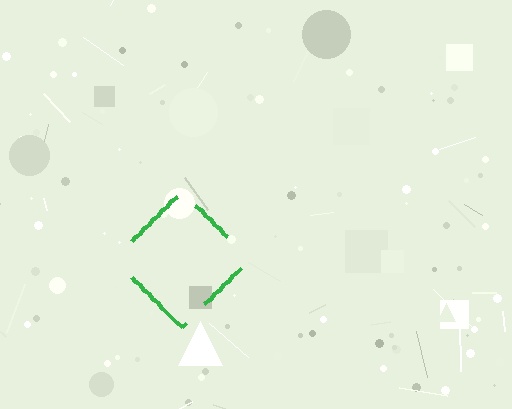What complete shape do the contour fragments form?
The contour fragments form a diamond.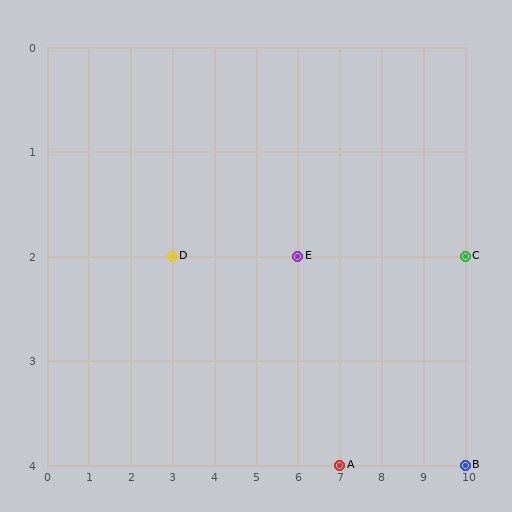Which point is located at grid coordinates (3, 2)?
Point D is at (3, 2).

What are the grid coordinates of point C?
Point C is at grid coordinates (10, 2).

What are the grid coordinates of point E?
Point E is at grid coordinates (6, 2).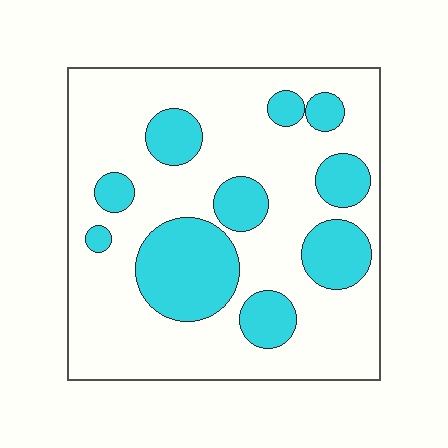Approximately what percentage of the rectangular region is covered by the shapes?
Approximately 25%.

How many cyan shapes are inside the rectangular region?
10.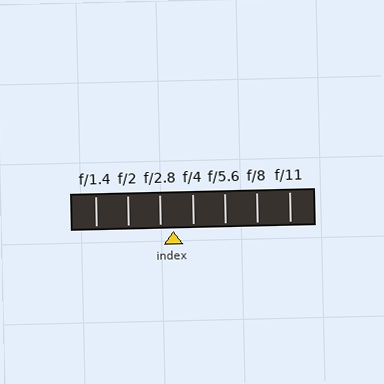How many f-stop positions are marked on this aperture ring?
There are 7 f-stop positions marked.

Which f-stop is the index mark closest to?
The index mark is closest to f/2.8.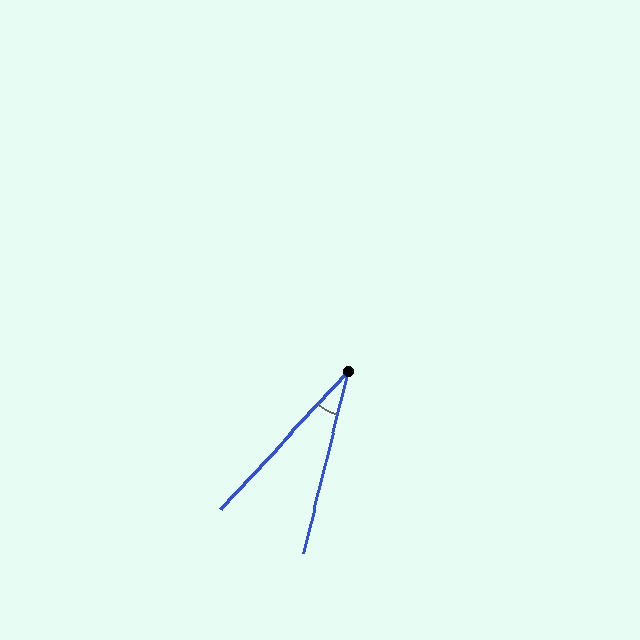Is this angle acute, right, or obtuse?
It is acute.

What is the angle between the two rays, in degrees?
Approximately 29 degrees.